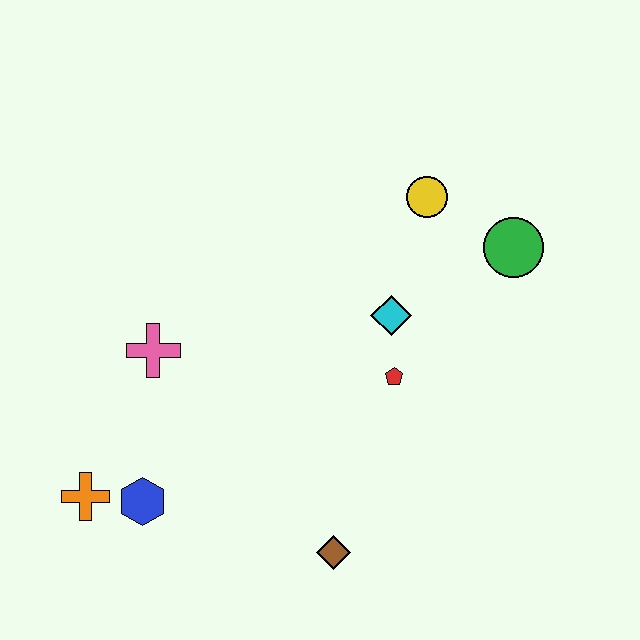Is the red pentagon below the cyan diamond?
Yes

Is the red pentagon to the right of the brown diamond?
Yes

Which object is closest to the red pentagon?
The cyan diamond is closest to the red pentagon.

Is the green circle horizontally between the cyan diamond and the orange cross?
No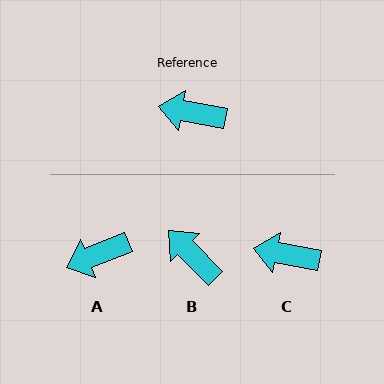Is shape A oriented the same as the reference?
No, it is off by about 33 degrees.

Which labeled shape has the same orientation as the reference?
C.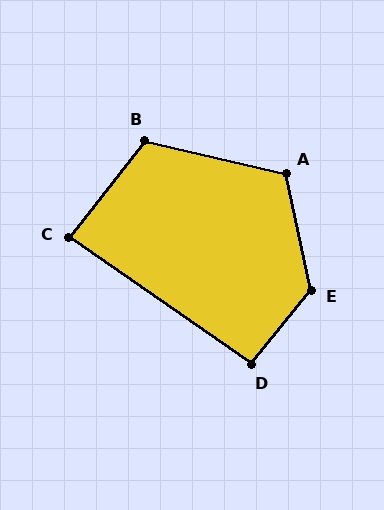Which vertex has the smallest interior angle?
C, at approximately 87 degrees.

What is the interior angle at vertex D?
Approximately 94 degrees (approximately right).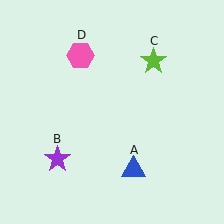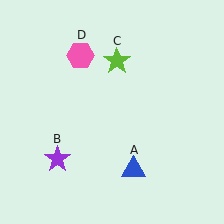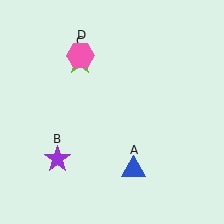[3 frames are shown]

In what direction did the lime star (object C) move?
The lime star (object C) moved left.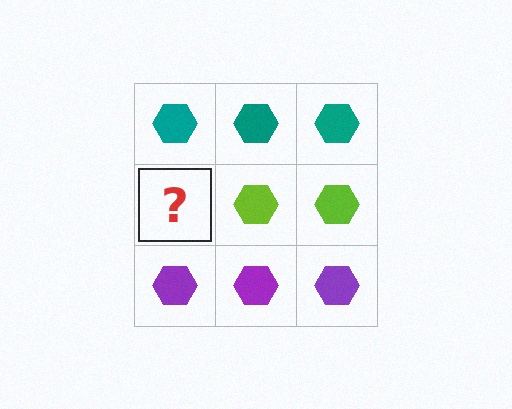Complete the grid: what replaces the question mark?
The question mark should be replaced with a lime hexagon.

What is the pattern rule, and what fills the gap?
The rule is that each row has a consistent color. The gap should be filled with a lime hexagon.